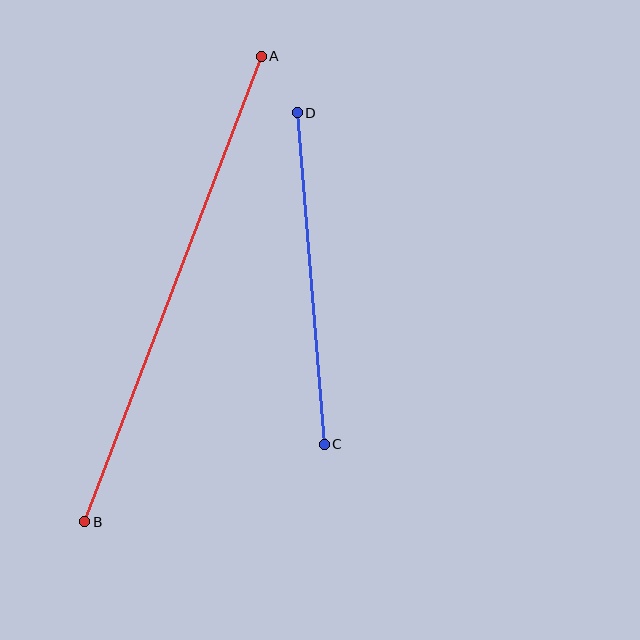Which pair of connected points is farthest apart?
Points A and B are farthest apart.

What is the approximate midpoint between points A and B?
The midpoint is at approximately (173, 289) pixels.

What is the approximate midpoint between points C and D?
The midpoint is at approximately (311, 278) pixels.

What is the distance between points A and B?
The distance is approximately 498 pixels.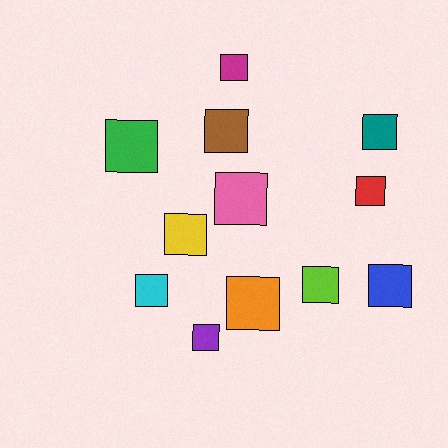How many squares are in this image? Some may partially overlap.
There are 12 squares.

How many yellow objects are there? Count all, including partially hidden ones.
There is 1 yellow object.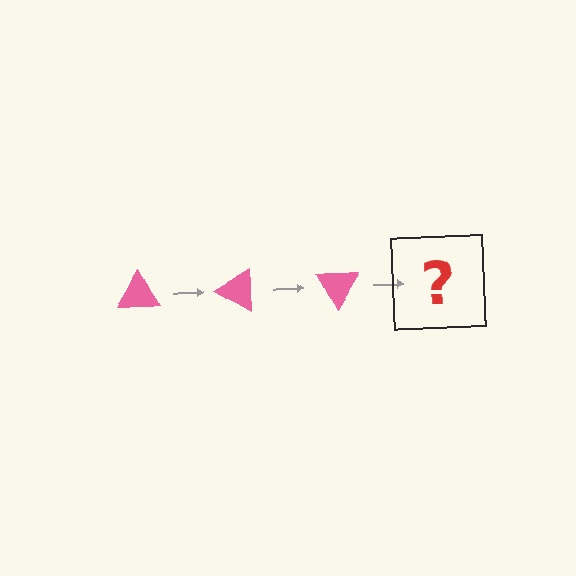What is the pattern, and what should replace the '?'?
The pattern is that the triangle rotates 30 degrees each step. The '?' should be a pink triangle rotated 90 degrees.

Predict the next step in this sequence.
The next step is a pink triangle rotated 90 degrees.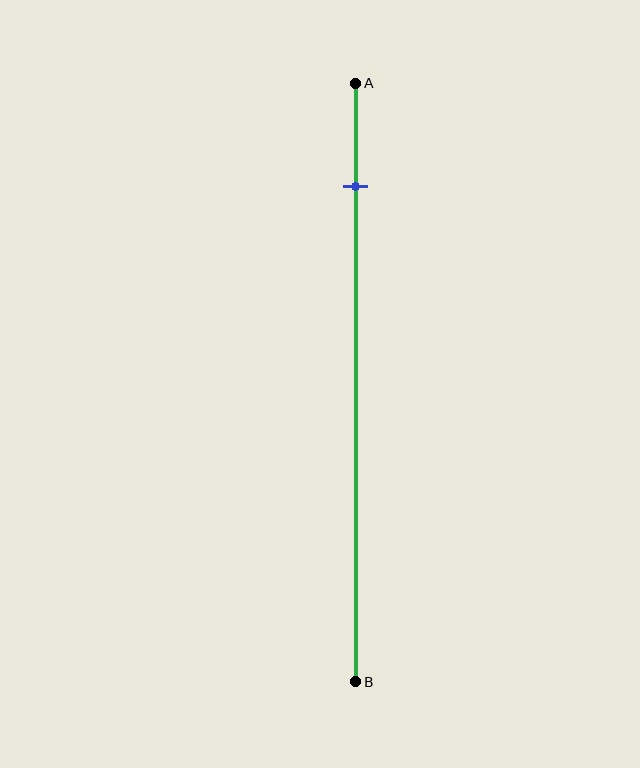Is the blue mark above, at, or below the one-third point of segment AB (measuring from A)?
The blue mark is above the one-third point of segment AB.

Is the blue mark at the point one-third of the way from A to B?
No, the mark is at about 15% from A, not at the 33% one-third point.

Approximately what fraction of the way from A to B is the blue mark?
The blue mark is approximately 15% of the way from A to B.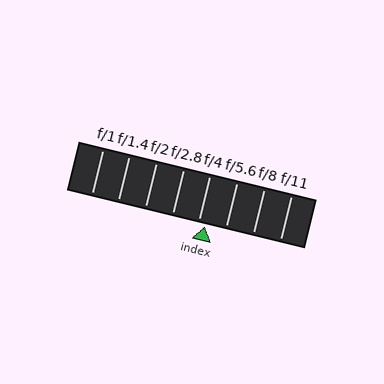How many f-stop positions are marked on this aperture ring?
There are 8 f-stop positions marked.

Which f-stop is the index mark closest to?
The index mark is closest to f/4.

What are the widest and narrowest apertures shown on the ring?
The widest aperture shown is f/1 and the narrowest is f/11.